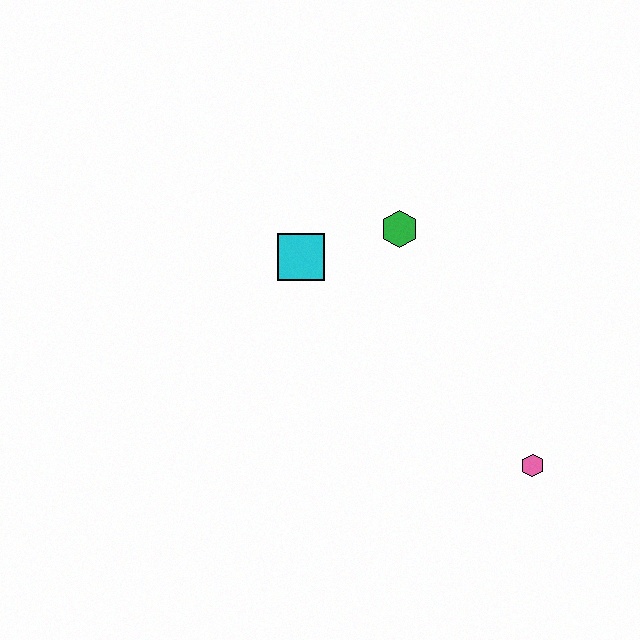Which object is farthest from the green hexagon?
The pink hexagon is farthest from the green hexagon.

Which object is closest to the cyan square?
The green hexagon is closest to the cyan square.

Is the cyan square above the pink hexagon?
Yes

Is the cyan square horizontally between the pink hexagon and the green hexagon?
No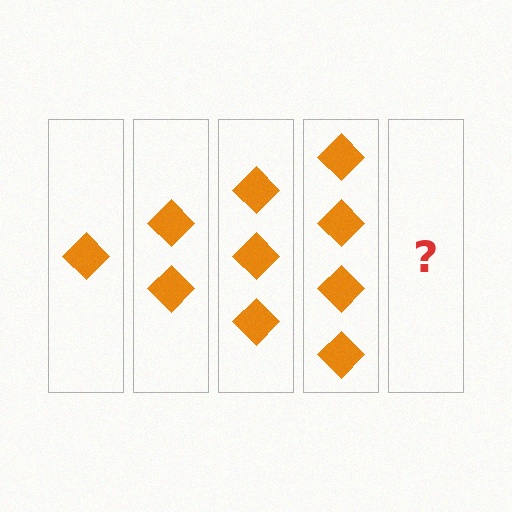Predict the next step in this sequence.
The next step is 5 diamonds.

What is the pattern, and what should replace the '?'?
The pattern is that each step adds one more diamond. The '?' should be 5 diamonds.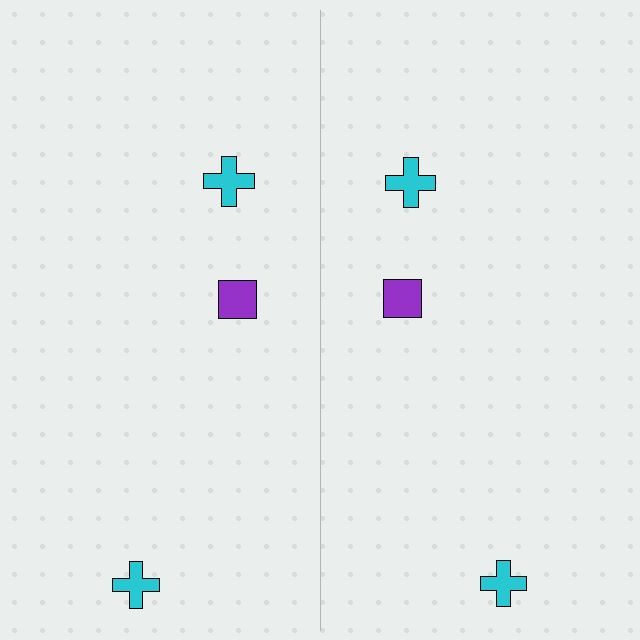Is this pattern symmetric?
Yes, this pattern has bilateral (reflection) symmetry.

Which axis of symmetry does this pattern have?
The pattern has a vertical axis of symmetry running through the center of the image.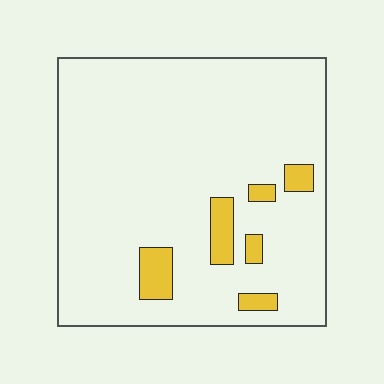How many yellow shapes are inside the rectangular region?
6.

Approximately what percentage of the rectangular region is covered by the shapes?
Approximately 10%.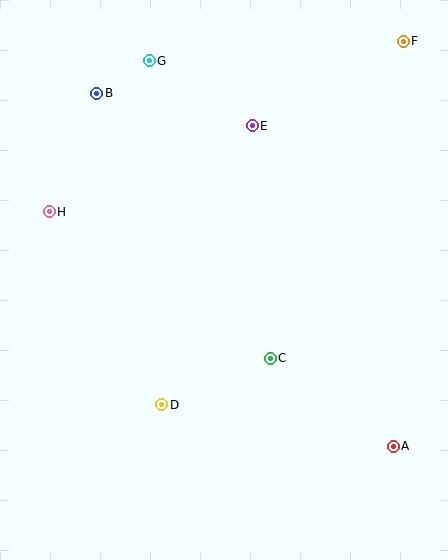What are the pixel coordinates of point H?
Point H is at (49, 212).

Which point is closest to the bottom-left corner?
Point D is closest to the bottom-left corner.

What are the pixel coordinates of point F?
Point F is at (403, 41).